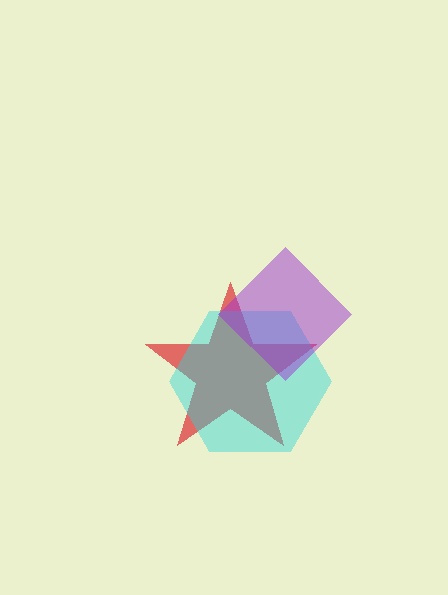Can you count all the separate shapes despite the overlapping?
Yes, there are 3 separate shapes.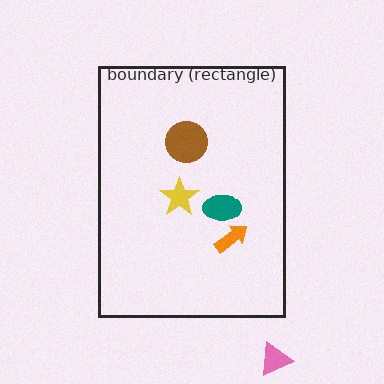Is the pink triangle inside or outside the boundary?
Outside.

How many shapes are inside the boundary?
4 inside, 1 outside.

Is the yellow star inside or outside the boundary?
Inside.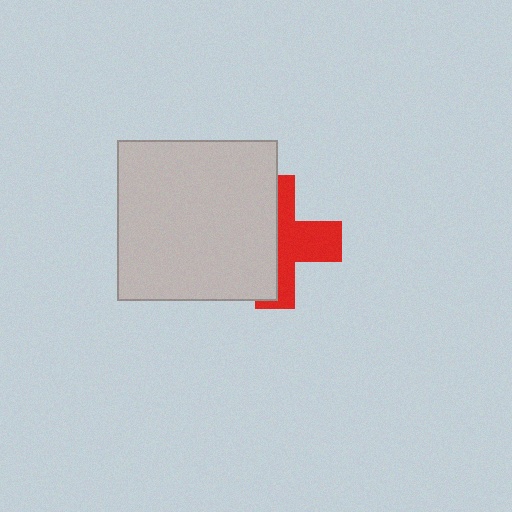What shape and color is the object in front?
The object in front is a light gray square.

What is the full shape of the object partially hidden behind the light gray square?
The partially hidden object is a red cross.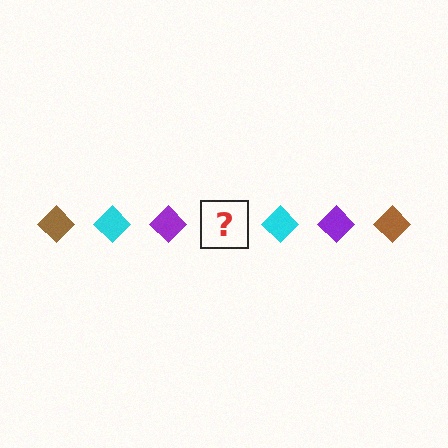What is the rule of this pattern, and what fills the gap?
The rule is that the pattern cycles through brown, cyan, purple diamonds. The gap should be filled with a brown diamond.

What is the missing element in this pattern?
The missing element is a brown diamond.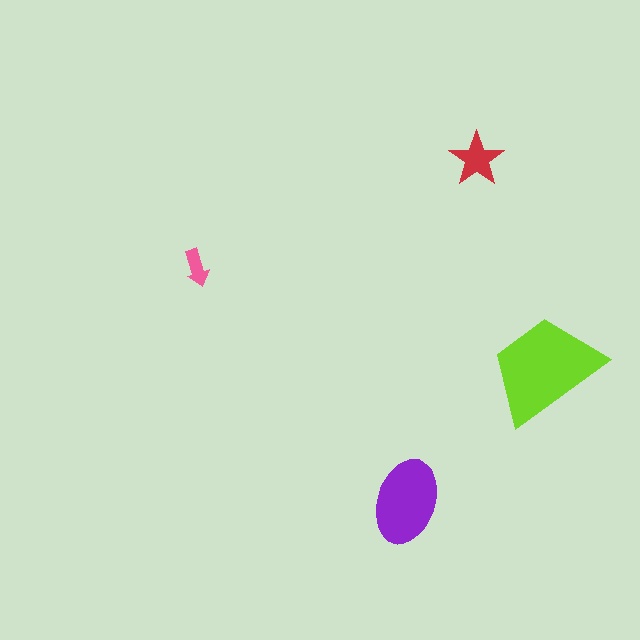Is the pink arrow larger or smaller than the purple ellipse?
Smaller.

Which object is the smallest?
The pink arrow.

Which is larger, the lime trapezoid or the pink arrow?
The lime trapezoid.